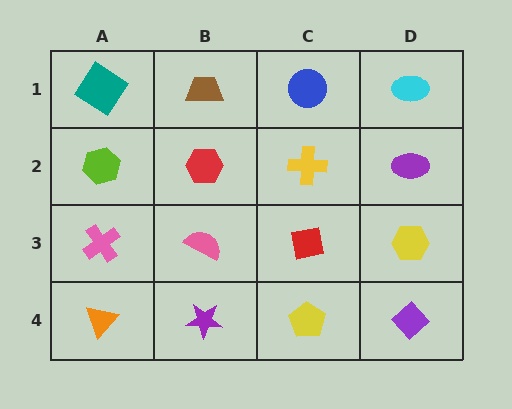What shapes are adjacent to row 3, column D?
A purple ellipse (row 2, column D), a purple diamond (row 4, column D), a red square (row 3, column C).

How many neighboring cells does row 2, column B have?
4.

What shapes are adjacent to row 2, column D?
A cyan ellipse (row 1, column D), a yellow hexagon (row 3, column D), a yellow cross (row 2, column C).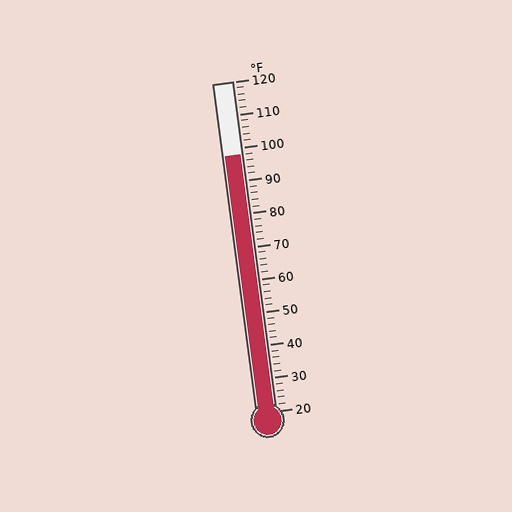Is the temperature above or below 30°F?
The temperature is above 30°F.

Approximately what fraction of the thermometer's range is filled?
The thermometer is filled to approximately 80% of its range.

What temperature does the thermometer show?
The thermometer shows approximately 98°F.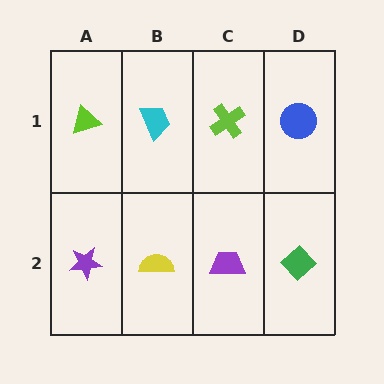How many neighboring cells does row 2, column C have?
3.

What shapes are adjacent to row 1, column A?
A purple star (row 2, column A), a cyan trapezoid (row 1, column B).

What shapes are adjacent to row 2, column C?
A lime cross (row 1, column C), a yellow semicircle (row 2, column B), a green diamond (row 2, column D).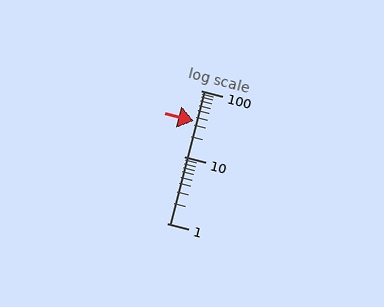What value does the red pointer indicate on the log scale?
The pointer indicates approximately 35.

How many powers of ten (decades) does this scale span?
The scale spans 2 decades, from 1 to 100.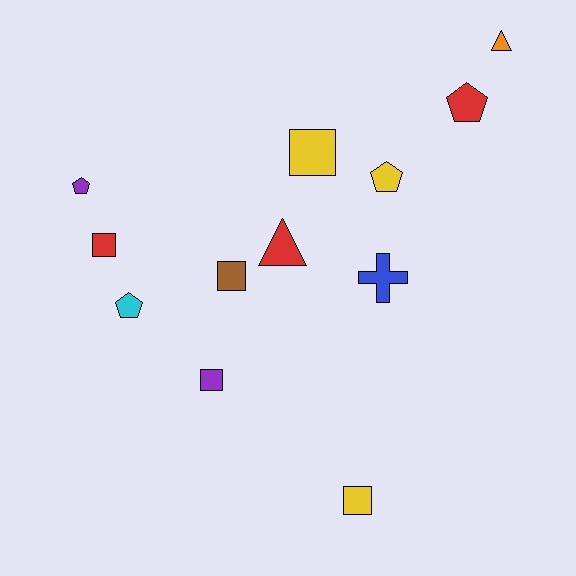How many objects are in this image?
There are 12 objects.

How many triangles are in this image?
There are 2 triangles.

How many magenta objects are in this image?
There are no magenta objects.